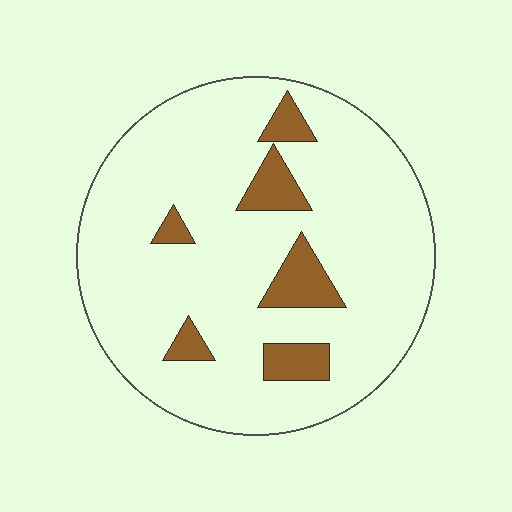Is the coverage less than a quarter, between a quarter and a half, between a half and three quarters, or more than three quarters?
Less than a quarter.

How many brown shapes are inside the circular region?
6.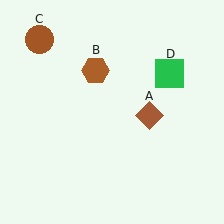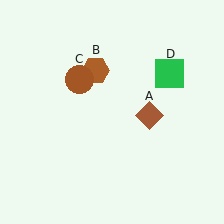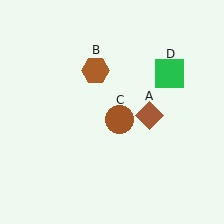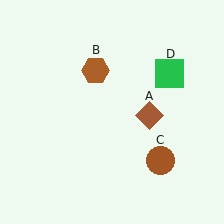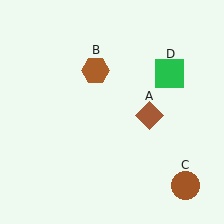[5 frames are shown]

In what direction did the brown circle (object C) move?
The brown circle (object C) moved down and to the right.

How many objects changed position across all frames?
1 object changed position: brown circle (object C).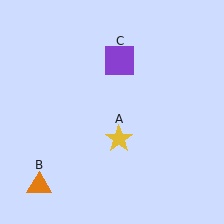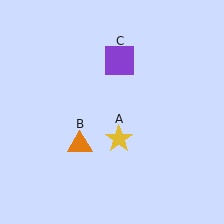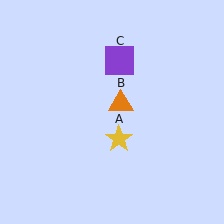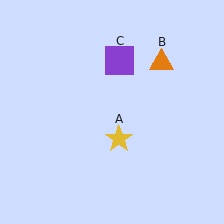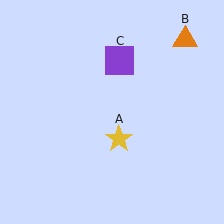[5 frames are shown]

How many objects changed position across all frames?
1 object changed position: orange triangle (object B).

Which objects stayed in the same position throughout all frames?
Yellow star (object A) and purple square (object C) remained stationary.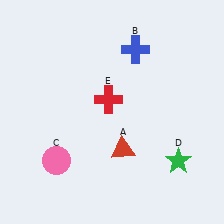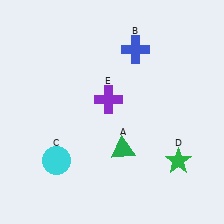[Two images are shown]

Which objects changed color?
A changed from red to green. C changed from pink to cyan. E changed from red to purple.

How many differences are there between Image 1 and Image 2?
There are 3 differences between the two images.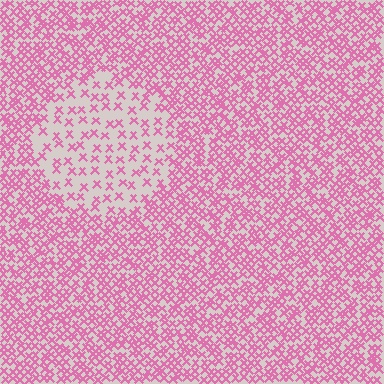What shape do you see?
I see a circle.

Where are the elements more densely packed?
The elements are more densely packed outside the circle boundary.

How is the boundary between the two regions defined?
The boundary is defined by a change in element density (approximately 2.5x ratio). All elements are the same color, size, and shape.